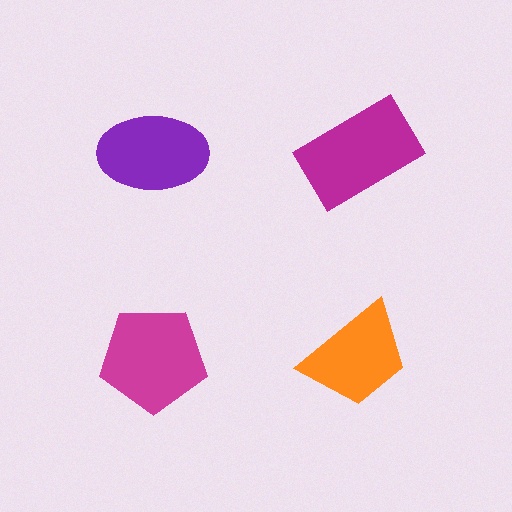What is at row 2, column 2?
An orange trapezoid.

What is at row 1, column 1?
A purple ellipse.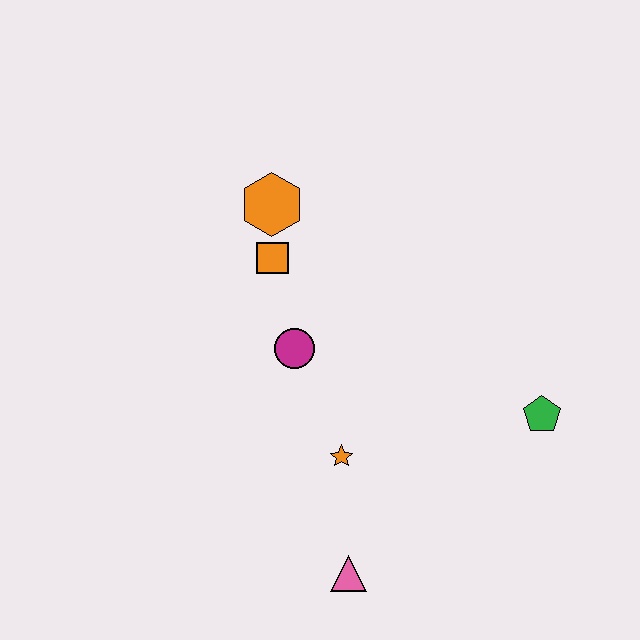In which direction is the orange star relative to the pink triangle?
The orange star is above the pink triangle.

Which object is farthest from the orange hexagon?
The pink triangle is farthest from the orange hexagon.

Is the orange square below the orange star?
No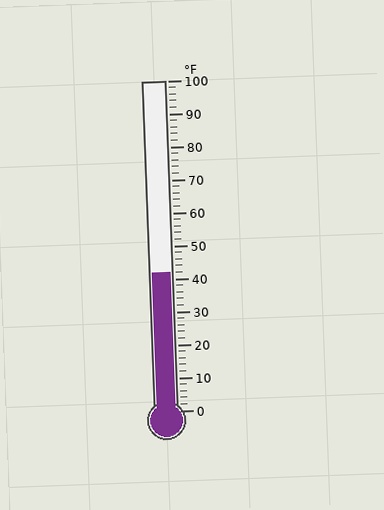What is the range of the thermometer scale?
The thermometer scale ranges from 0°F to 100°F.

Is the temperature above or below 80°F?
The temperature is below 80°F.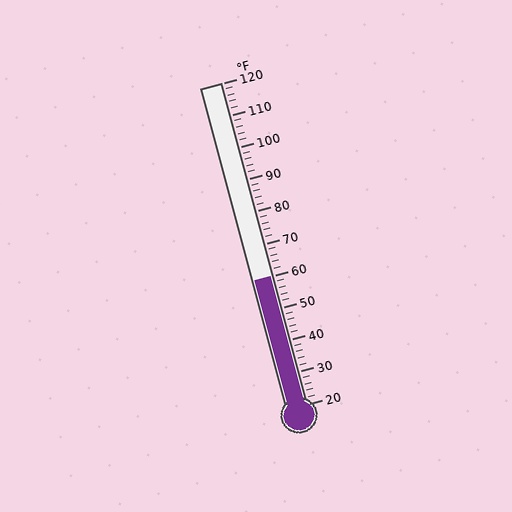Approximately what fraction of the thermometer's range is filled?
The thermometer is filled to approximately 40% of its range.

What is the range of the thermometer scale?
The thermometer scale ranges from 20°F to 120°F.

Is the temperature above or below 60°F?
The temperature is at 60°F.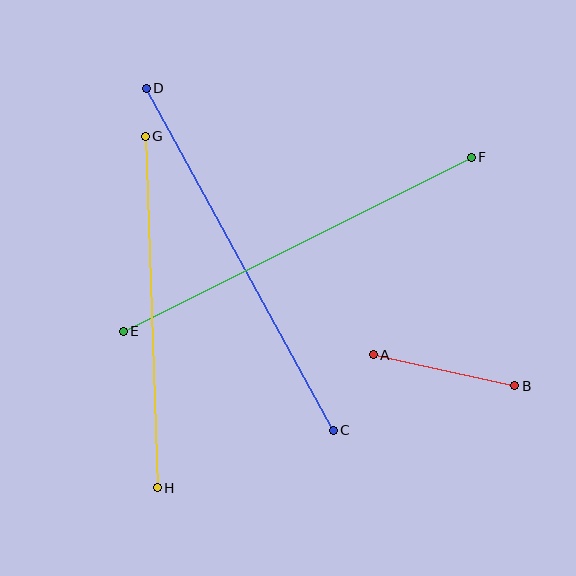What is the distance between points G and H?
The distance is approximately 352 pixels.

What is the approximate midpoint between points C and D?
The midpoint is at approximately (240, 259) pixels.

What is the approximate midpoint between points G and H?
The midpoint is at approximately (151, 312) pixels.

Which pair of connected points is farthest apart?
Points C and D are farthest apart.